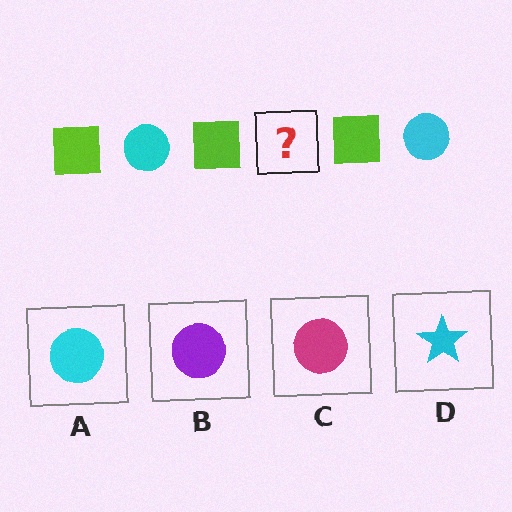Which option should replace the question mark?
Option A.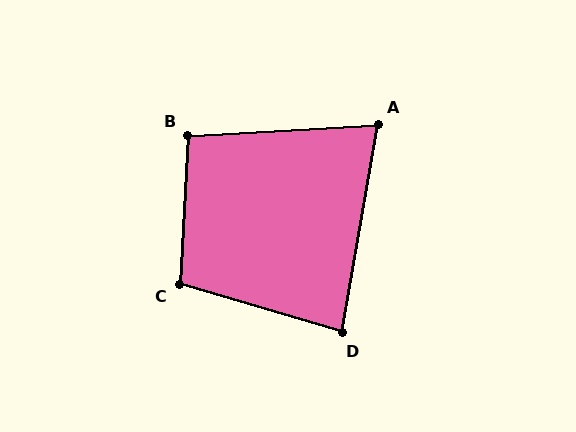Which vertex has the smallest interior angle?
A, at approximately 77 degrees.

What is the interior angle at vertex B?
Approximately 97 degrees (obtuse).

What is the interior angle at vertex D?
Approximately 83 degrees (acute).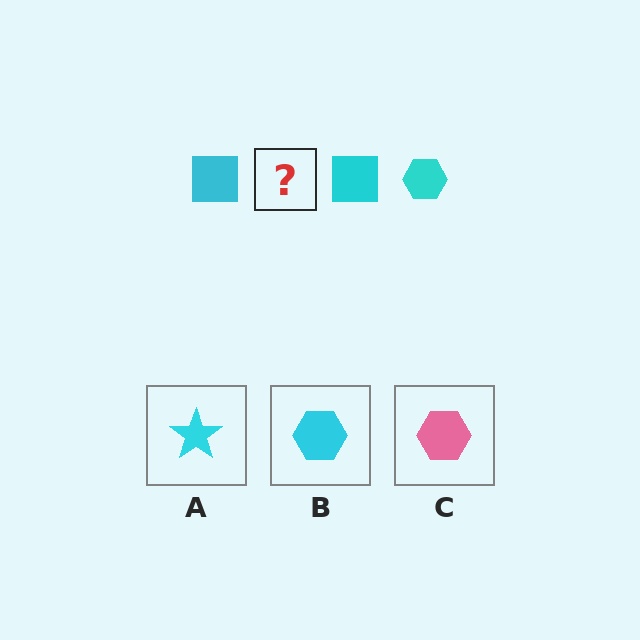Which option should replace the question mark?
Option B.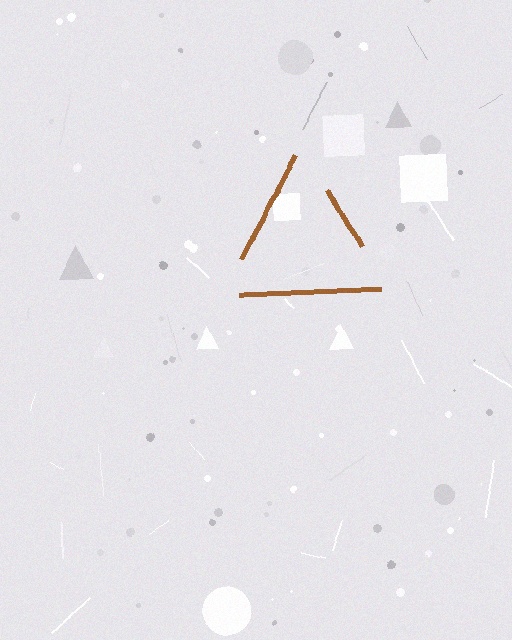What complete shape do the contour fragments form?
The contour fragments form a triangle.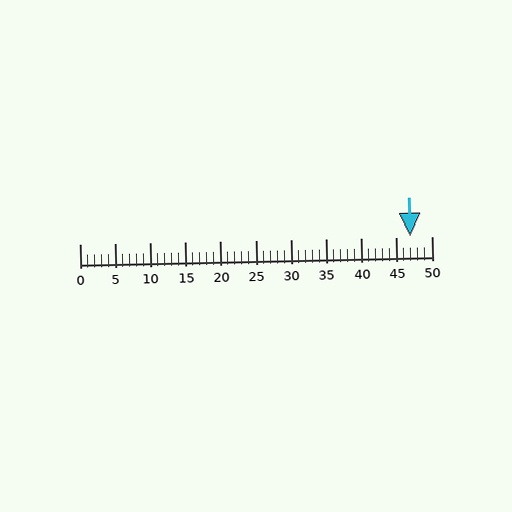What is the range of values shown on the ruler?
The ruler shows values from 0 to 50.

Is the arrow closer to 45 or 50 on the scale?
The arrow is closer to 45.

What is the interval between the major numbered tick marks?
The major tick marks are spaced 5 units apart.